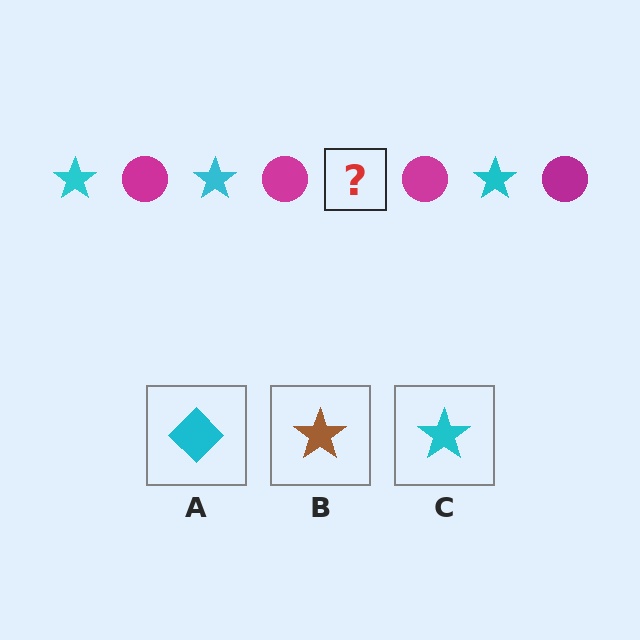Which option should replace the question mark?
Option C.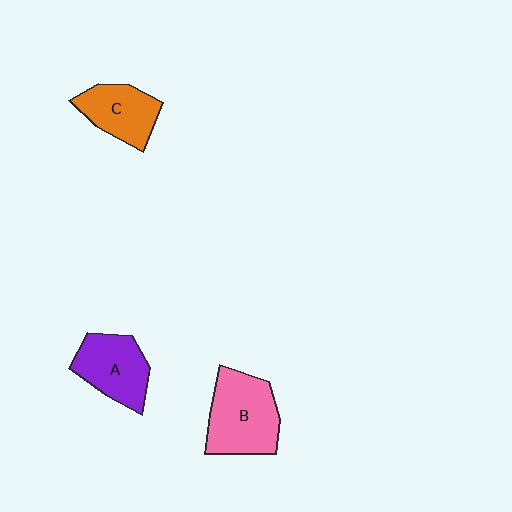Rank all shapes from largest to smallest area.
From largest to smallest: B (pink), A (purple), C (orange).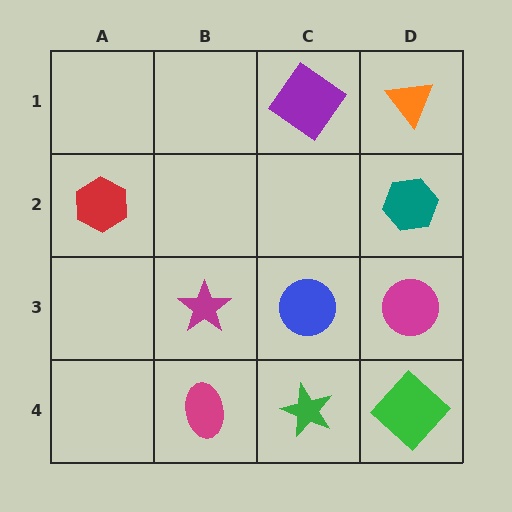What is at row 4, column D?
A green diamond.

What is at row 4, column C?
A green star.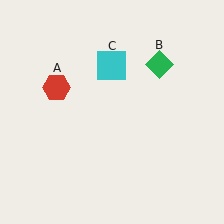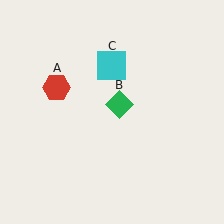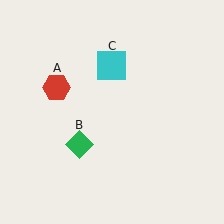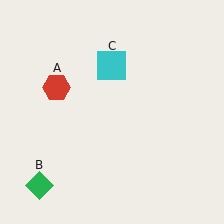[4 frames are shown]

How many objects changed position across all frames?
1 object changed position: green diamond (object B).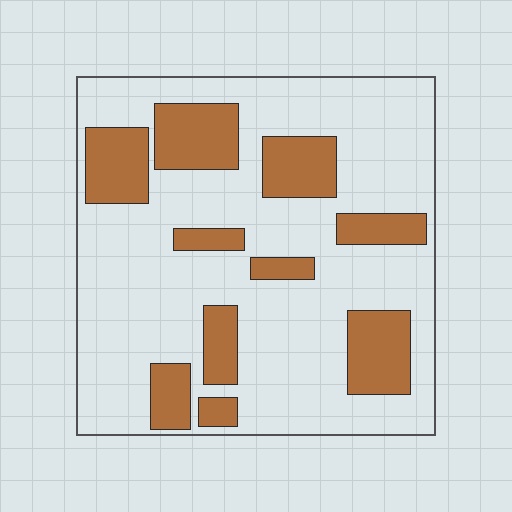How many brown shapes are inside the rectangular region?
10.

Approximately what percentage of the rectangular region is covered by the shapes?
Approximately 25%.